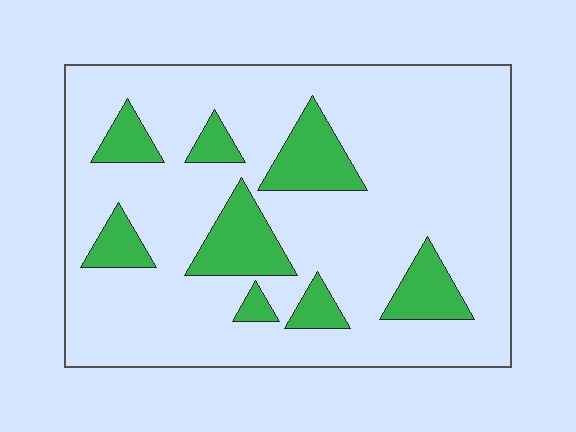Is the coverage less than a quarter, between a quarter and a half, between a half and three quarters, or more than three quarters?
Less than a quarter.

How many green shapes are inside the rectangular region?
8.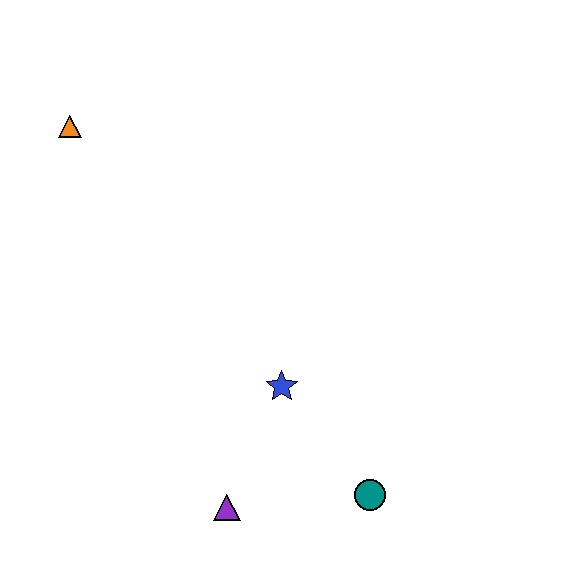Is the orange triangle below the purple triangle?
No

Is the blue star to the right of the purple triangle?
Yes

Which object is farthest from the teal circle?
The orange triangle is farthest from the teal circle.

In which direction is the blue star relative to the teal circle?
The blue star is above the teal circle.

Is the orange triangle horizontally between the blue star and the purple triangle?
No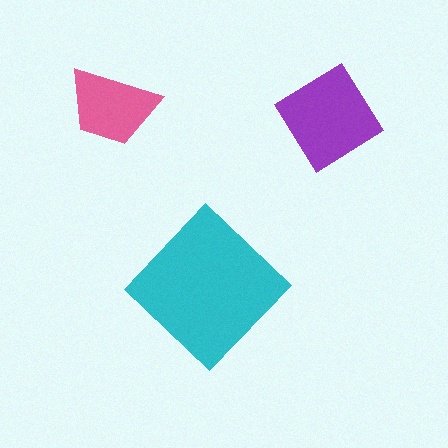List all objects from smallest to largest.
The pink trapezoid, the purple diamond, the cyan diamond.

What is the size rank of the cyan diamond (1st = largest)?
1st.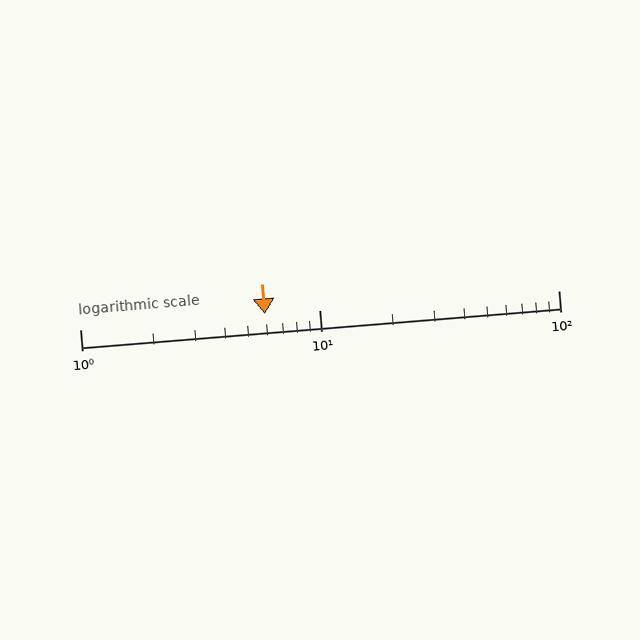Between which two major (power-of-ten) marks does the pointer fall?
The pointer is between 1 and 10.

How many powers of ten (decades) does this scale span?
The scale spans 2 decades, from 1 to 100.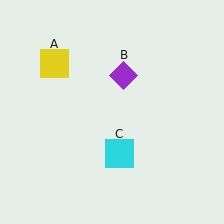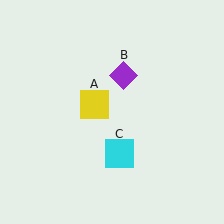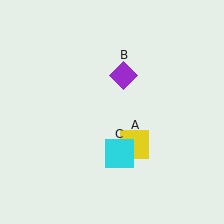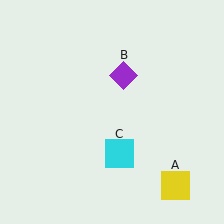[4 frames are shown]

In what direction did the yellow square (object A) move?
The yellow square (object A) moved down and to the right.